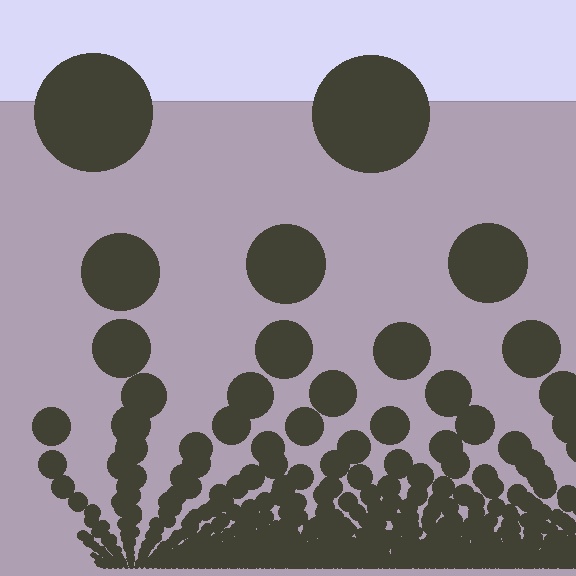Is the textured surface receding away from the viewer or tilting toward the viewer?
The surface appears to tilt toward the viewer. Texture elements get larger and sparser toward the top.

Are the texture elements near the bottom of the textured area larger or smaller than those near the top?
Smaller. The gradient is inverted — elements near the bottom are smaller and denser.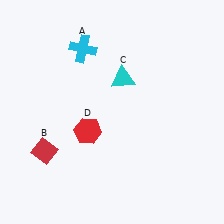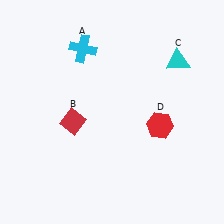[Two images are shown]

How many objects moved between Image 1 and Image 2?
3 objects moved between the two images.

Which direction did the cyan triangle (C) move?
The cyan triangle (C) moved right.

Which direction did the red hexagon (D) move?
The red hexagon (D) moved right.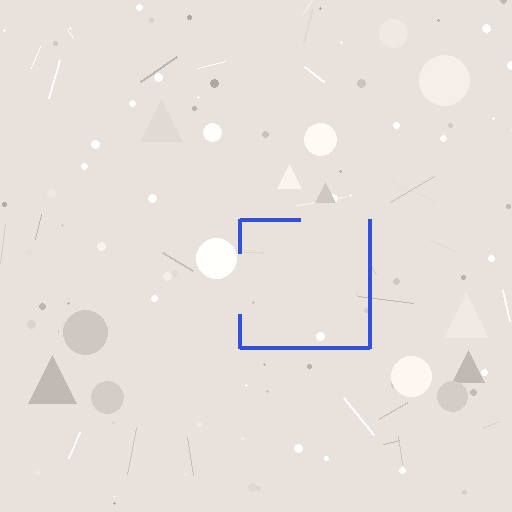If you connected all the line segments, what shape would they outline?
They would outline a square.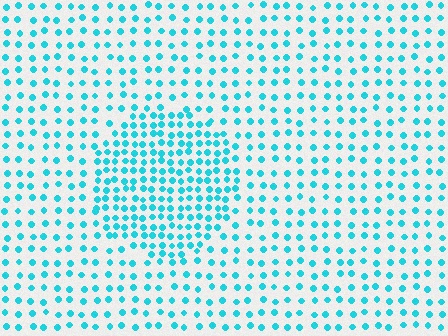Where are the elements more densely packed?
The elements are more densely packed inside the circle boundary.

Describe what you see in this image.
The image contains small cyan elements arranged at two different densities. A circle-shaped region is visible where the elements are more densely packed than the surrounding area.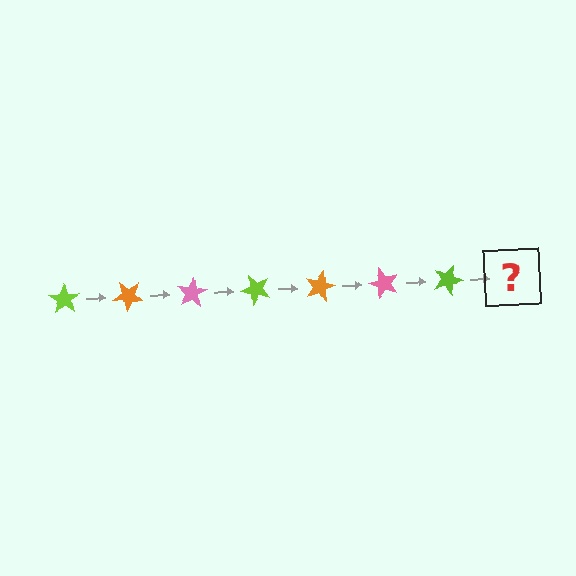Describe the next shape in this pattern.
It should be an orange star, rotated 280 degrees from the start.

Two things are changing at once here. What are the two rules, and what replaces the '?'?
The two rules are that it rotates 40 degrees each step and the color cycles through lime, orange, and pink. The '?' should be an orange star, rotated 280 degrees from the start.